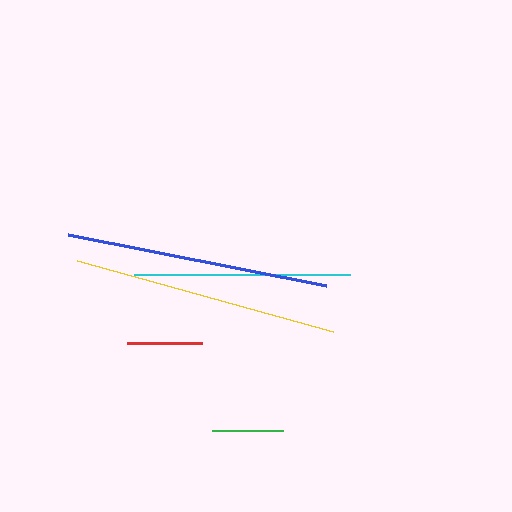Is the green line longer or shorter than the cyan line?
The cyan line is longer than the green line.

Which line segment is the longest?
The yellow line is the longest at approximately 266 pixels.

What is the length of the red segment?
The red segment is approximately 74 pixels long.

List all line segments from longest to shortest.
From longest to shortest: yellow, blue, cyan, red, green.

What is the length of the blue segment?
The blue segment is approximately 263 pixels long.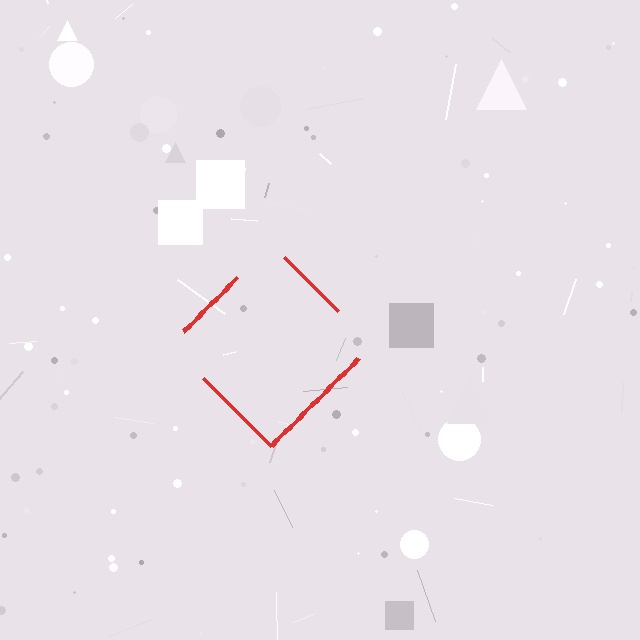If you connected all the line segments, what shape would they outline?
They would outline a diamond.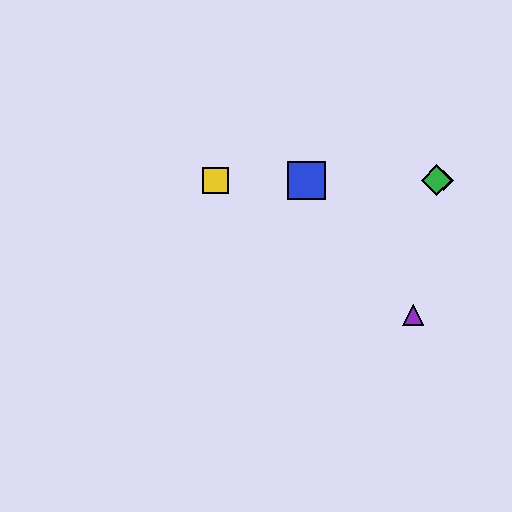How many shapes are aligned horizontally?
4 shapes (the red diamond, the blue square, the green diamond, the yellow square) are aligned horizontally.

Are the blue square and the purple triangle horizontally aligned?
No, the blue square is at y≈180 and the purple triangle is at y≈315.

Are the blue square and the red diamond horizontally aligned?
Yes, both are at y≈180.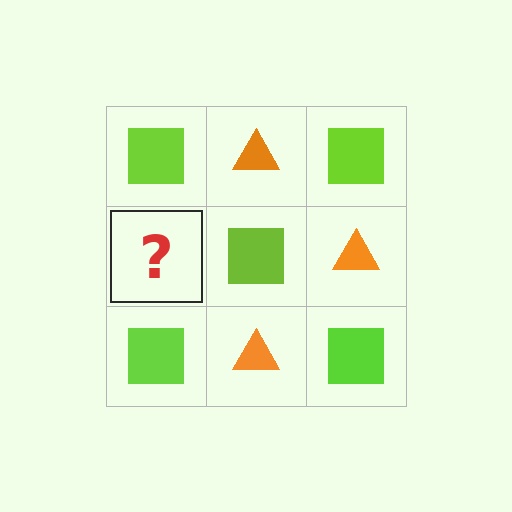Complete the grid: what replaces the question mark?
The question mark should be replaced with an orange triangle.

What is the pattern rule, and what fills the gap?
The rule is that it alternates lime square and orange triangle in a checkerboard pattern. The gap should be filled with an orange triangle.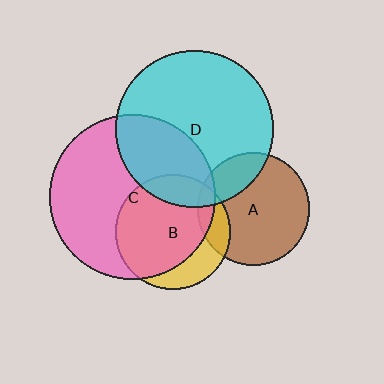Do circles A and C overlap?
Yes.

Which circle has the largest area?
Circle C (pink).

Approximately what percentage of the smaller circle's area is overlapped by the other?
Approximately 10%.